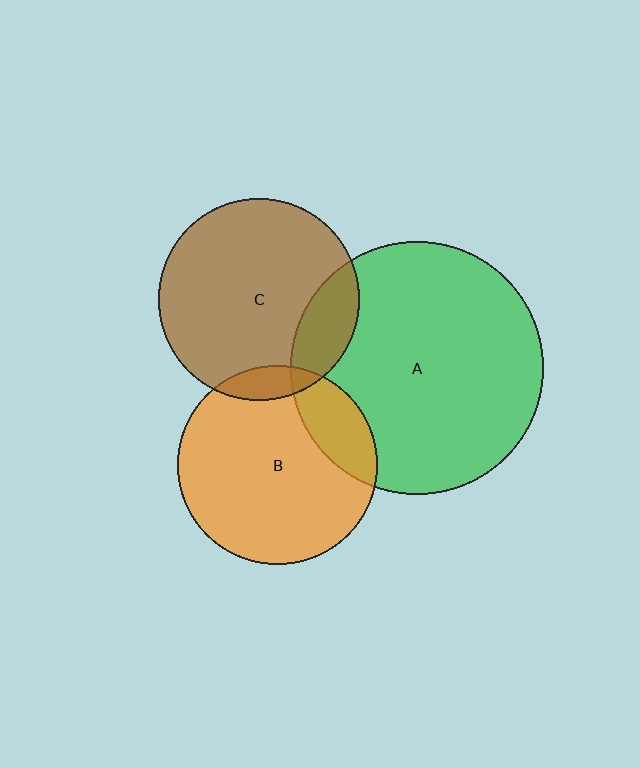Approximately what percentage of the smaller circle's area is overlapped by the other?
Approximately 15%.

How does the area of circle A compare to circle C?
Approximately 1.6 times.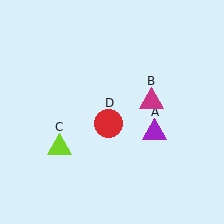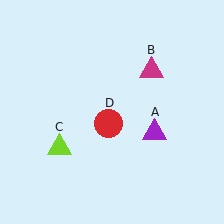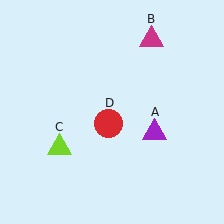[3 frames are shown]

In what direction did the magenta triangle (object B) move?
The magenta triangle (object B) moved up.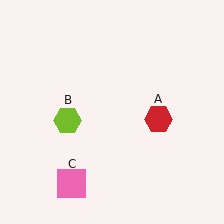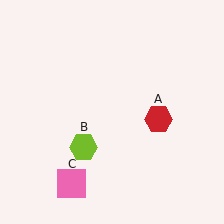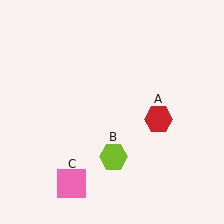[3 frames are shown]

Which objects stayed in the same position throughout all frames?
Red hexagon (object A) and pink square (object C) remained stationary.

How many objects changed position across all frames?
1 object changed position: lime hexagon (object B).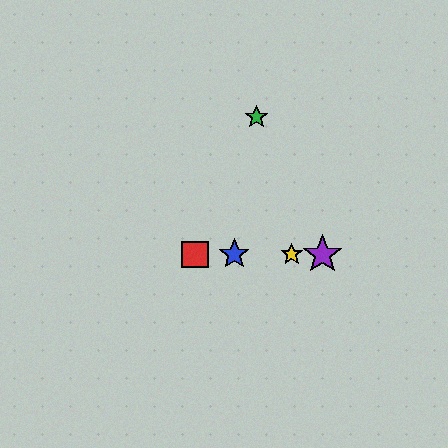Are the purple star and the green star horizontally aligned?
No, the purple star is at y≈254 and the green star is at y≈117.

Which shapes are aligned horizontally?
The red square, the blue star, the yellow star, the purple star are aligned horizontally.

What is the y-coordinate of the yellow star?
The yellow star is at y≈254.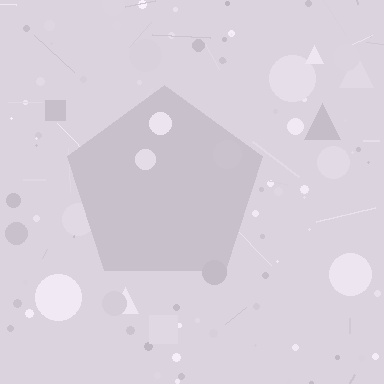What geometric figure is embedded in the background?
A pentagon is embedded in the background.